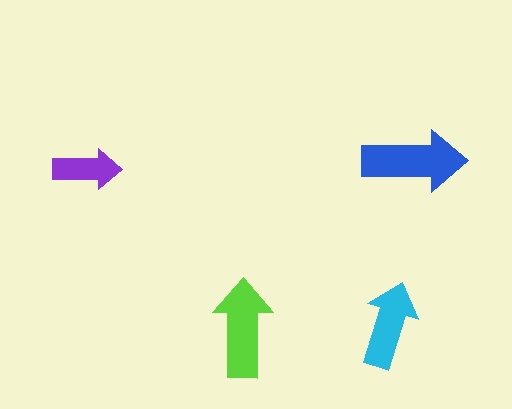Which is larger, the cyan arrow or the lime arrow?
The lime one.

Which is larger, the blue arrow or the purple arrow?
The blue one.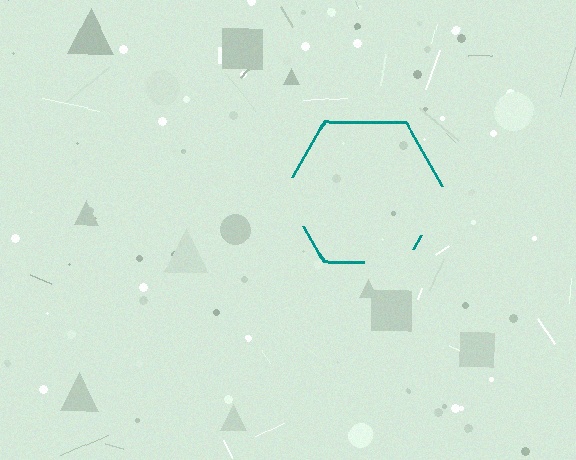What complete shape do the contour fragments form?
The contour fragments form a hexagon.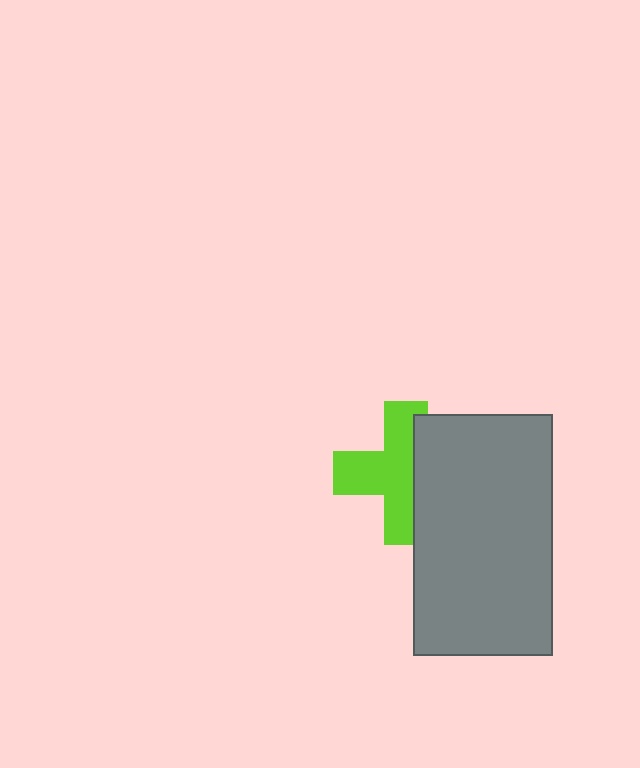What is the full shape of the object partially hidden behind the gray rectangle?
The partially hidden object is a lime cross.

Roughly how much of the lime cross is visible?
About half of it is visible (roughly 62%).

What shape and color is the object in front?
The object in front is a gray rectangle.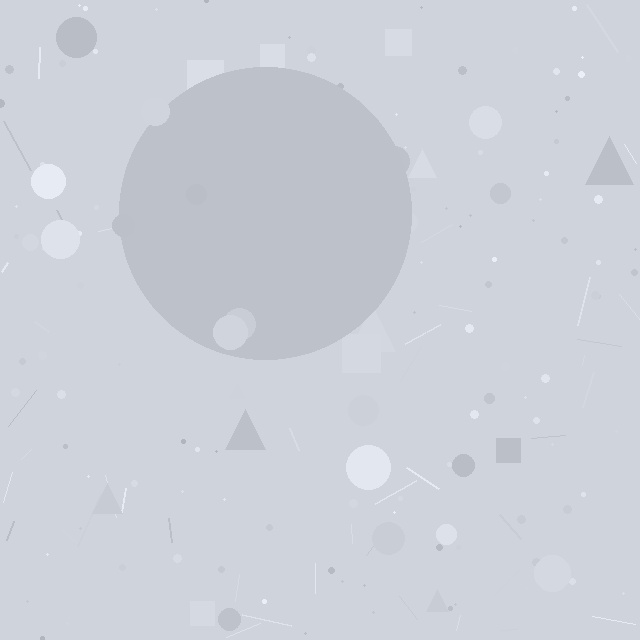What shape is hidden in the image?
A circle is hidden in the image.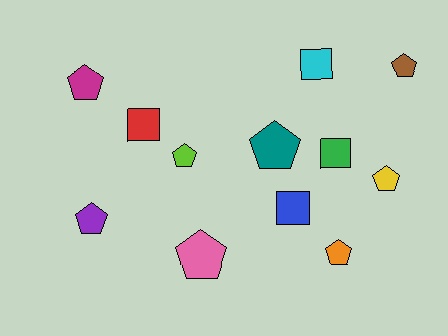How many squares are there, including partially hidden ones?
There are 4 squares.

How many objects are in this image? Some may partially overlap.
There are 12 objects.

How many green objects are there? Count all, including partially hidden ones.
There is 1 green object.